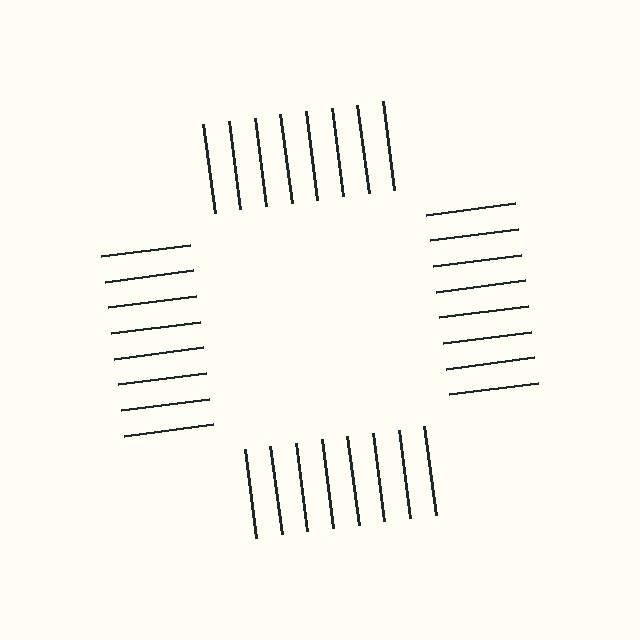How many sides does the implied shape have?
4 sides — the line-ends trace a square.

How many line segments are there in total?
32 — 8 along each of the 4 edges.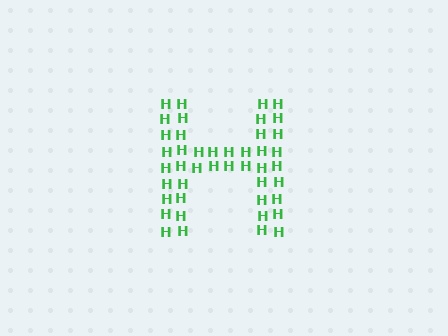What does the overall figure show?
The overall figure shows the letter H.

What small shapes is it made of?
It is made of small letter H's.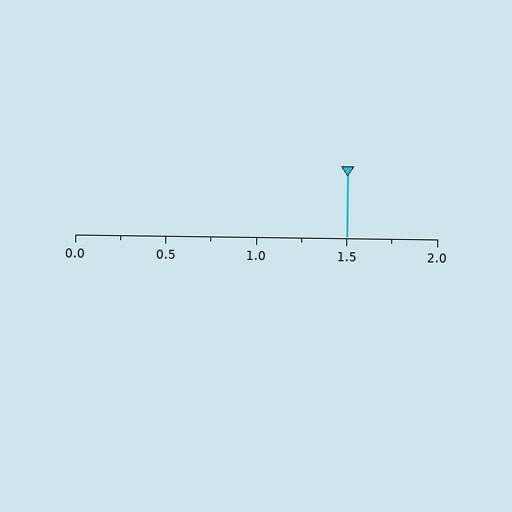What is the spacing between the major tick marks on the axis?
The major ticks are spaced 0.5 apart.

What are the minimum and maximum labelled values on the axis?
The axis runs from 0.0 to 2.0.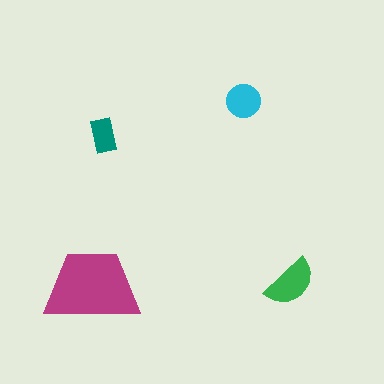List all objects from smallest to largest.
The teal rectangle, the cyan circle, the green semicircle, the magenta trapezoid.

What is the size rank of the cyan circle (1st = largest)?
3rd.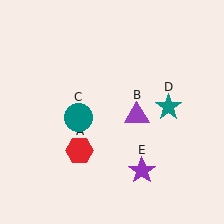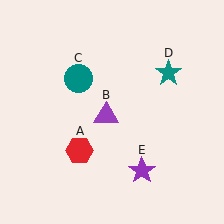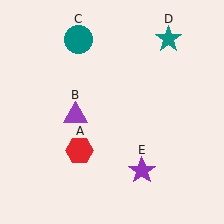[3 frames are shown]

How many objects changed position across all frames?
3 objects changed position: purple triangle (object B), teal circle (object C), teal star (object D).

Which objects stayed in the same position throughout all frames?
Red hexagon (object A) and purple star (object E) remained stationary.